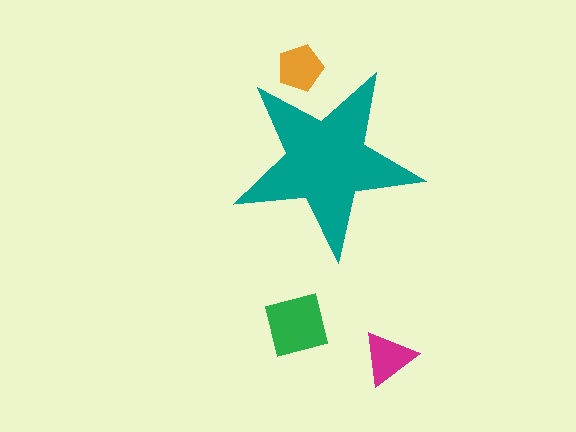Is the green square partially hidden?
No, the green square is fully visible.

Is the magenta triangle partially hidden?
No, the magenta triangle is fully visible.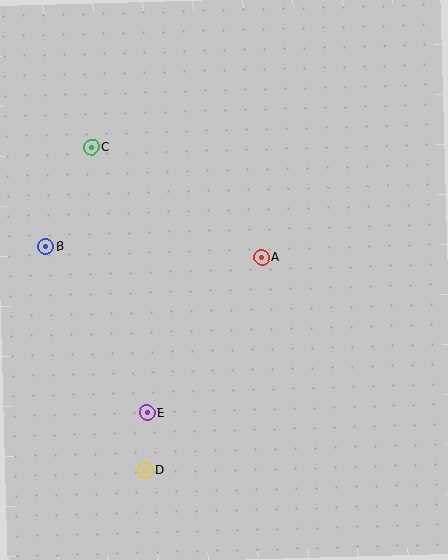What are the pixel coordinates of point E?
Point E is at (147, 413).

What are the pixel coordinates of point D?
Point D is at (145, 471).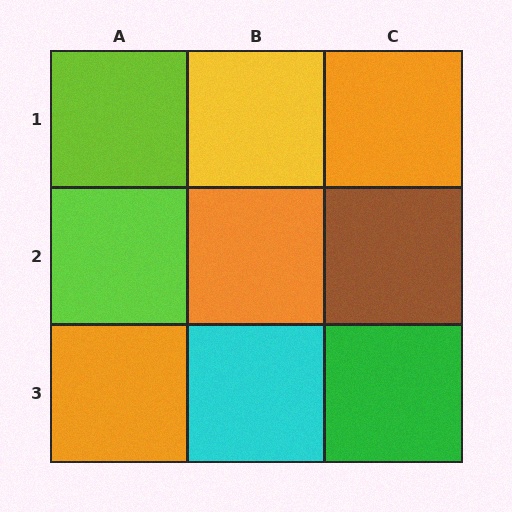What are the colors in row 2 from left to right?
Lime, orange, brown.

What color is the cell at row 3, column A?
Orange.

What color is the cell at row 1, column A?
Lime.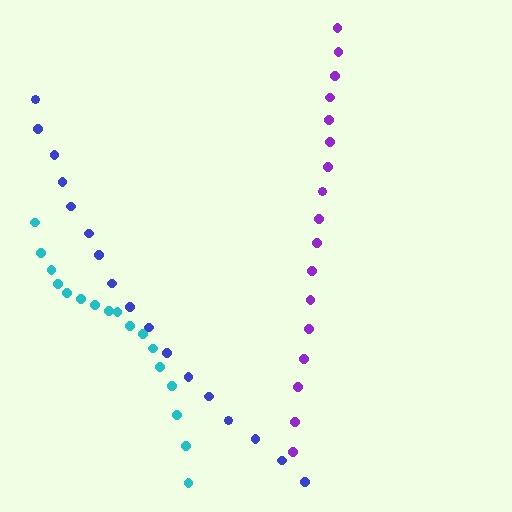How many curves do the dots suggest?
There are 3 distinct paths.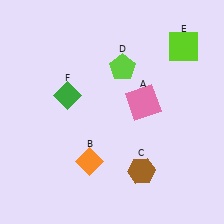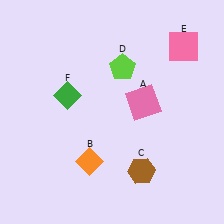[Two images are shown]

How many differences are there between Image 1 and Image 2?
There is 1 difference between the two images.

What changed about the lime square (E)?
In Image 1, E is lime. In Image 2, it changed to pink.